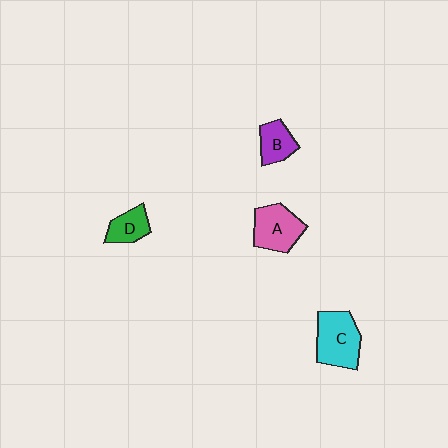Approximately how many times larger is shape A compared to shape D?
Approximately 1.6 times.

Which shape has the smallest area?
Shape D (green).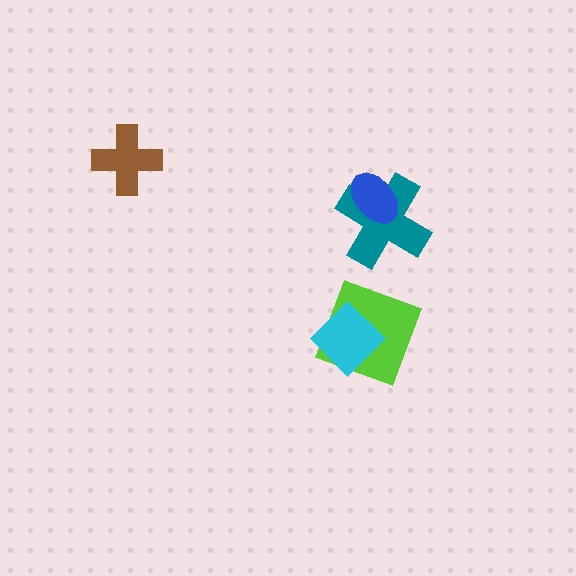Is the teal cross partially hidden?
Yes, it is partially covered by another shape.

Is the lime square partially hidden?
Yes, it is partially covered by another shape.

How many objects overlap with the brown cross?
0 objects overlap with the brown cross.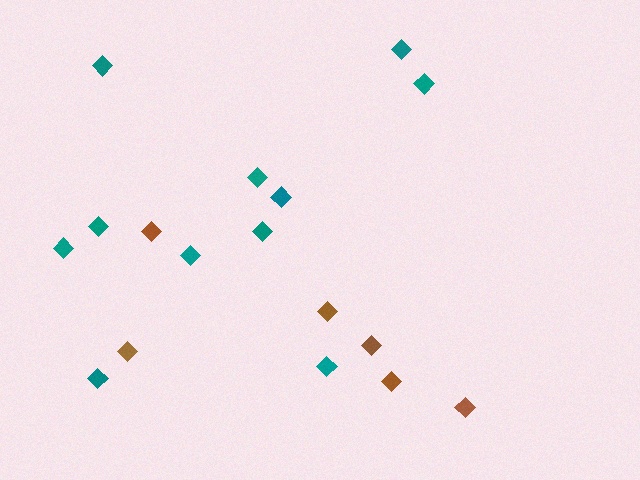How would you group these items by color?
There are 2 groups: one group of brown diamonds (6) and one group of teal diamonds (11).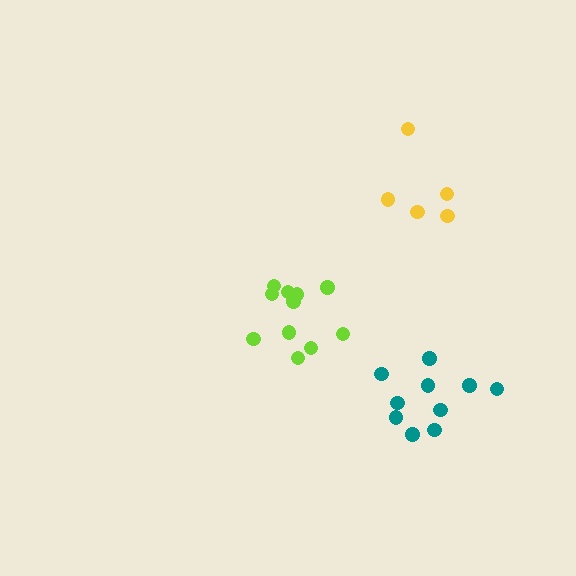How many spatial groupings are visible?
There are 3 spatial groupings.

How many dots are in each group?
Group 1: 11 dots, Group 2: 10 dots, Group 3: 5 dots (26 total).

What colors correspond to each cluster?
The clusters are colored: lime, teal, yellow.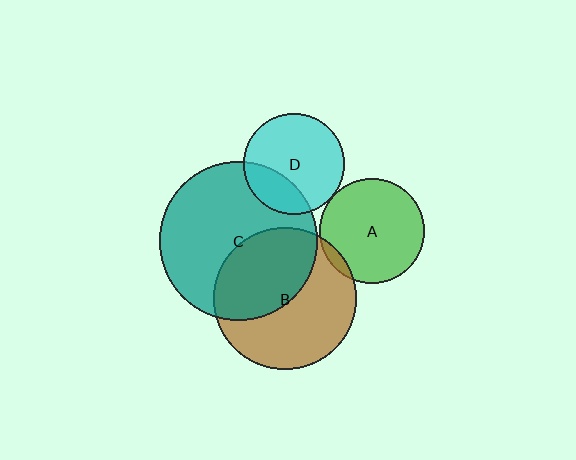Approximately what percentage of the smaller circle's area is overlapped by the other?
Approximately 5%.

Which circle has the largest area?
Circle C (teal).